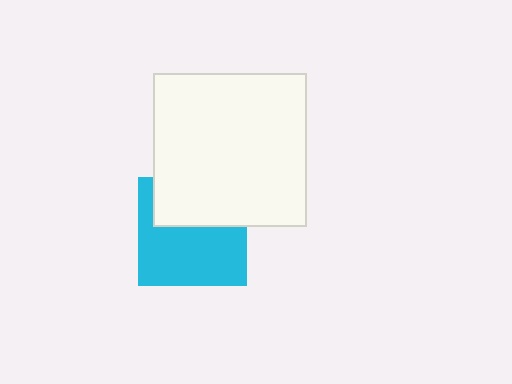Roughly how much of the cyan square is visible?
About half of it is visible (roughly 60%).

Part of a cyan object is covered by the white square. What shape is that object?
It is a square.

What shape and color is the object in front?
The object in front is a white square.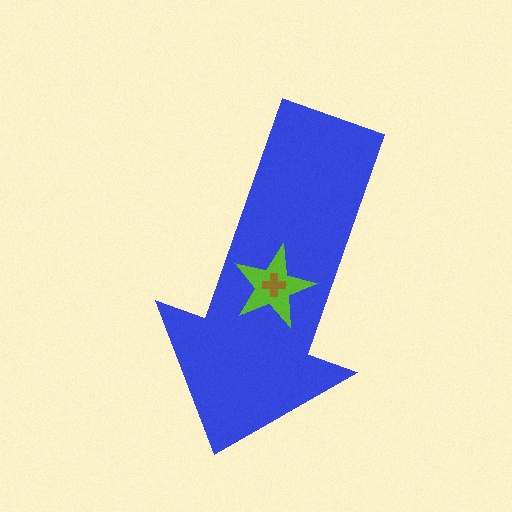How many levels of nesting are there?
3.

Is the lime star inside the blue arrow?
Yes.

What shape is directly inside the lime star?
The brown cross.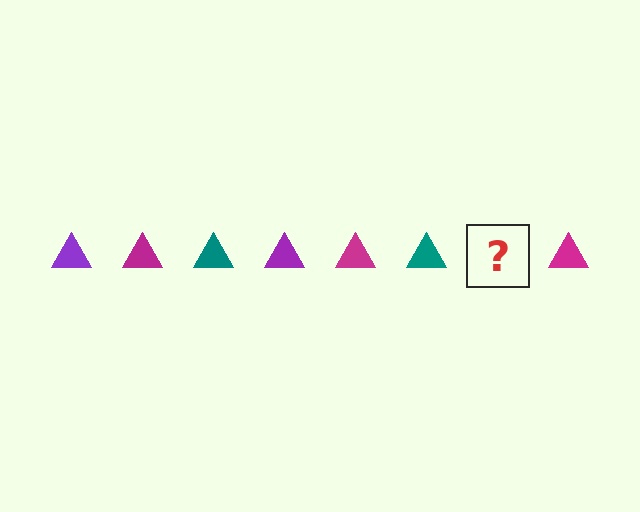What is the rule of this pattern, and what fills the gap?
The rule is that the pattern cycles through purple, magenta, teal triangles. The gap should be filled with a purple triangle.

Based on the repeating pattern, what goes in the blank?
The blank should be a purple triangle.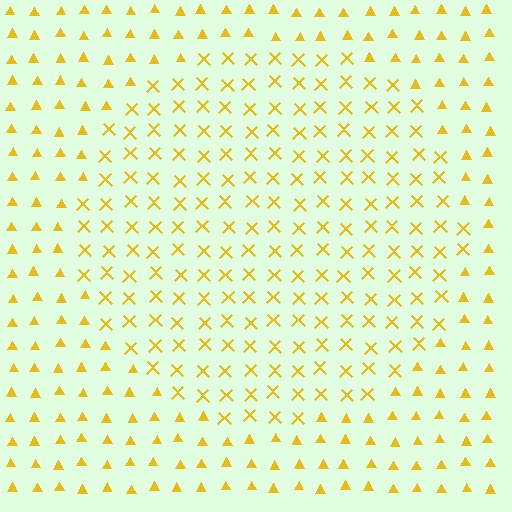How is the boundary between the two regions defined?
The boundary is defined by a change in element shape: X marks inside vs. triangles outside. All elements share the same color and spacing.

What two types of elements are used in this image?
The image uses X marks inside the circle region and triangles outside it.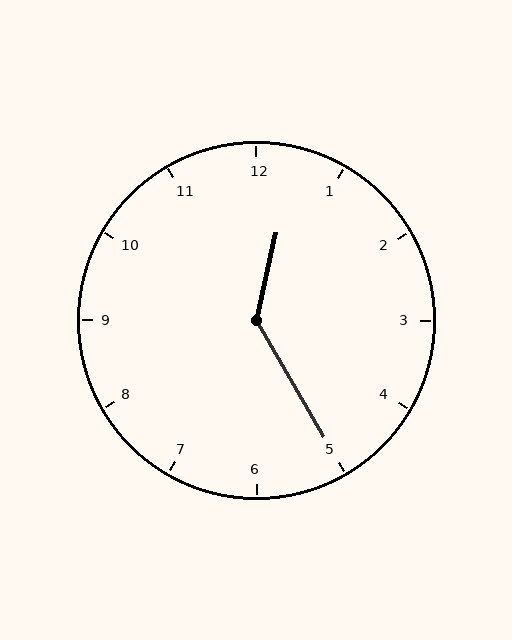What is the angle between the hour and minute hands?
Approximately 138 degrees.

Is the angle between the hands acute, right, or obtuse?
It is obtuse.